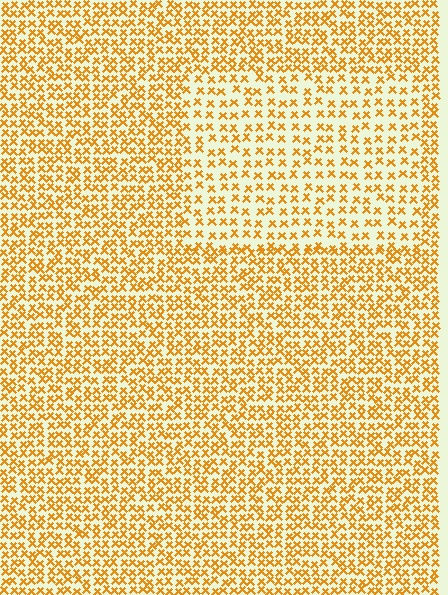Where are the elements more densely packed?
The elements are more densely packed outside the rectangle boundary.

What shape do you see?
I see a rectangle.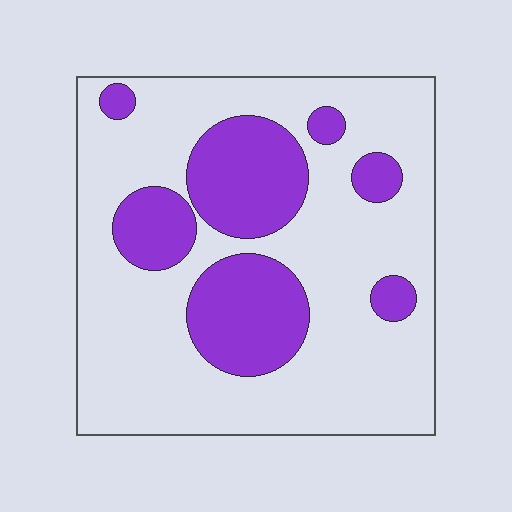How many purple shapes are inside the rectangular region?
7.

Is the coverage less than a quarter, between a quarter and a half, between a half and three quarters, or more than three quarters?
Between a quarter and a half.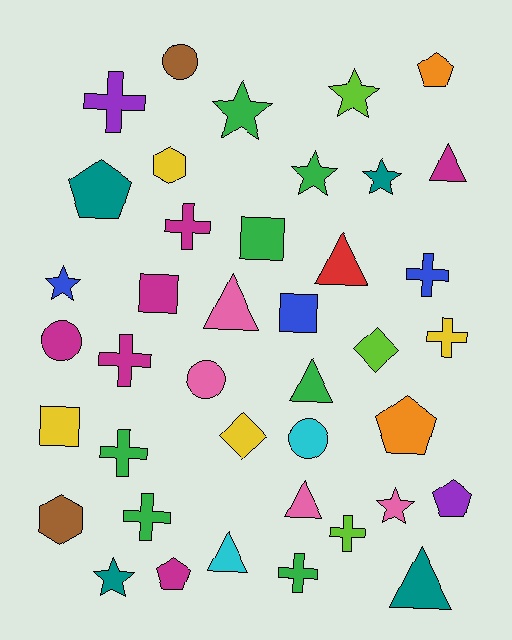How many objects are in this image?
There are 40 objects.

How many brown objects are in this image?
There are 2 brown objects.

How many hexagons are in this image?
There are 2 hexagons.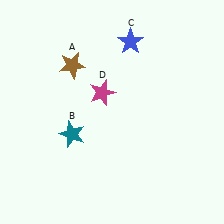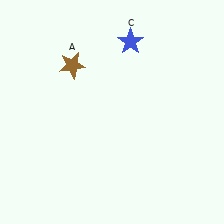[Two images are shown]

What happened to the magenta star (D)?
The magenta star (D) was removed in Image 2. It was in the top-left area of Image 1.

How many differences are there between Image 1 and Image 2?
There are 2 differences between the two images.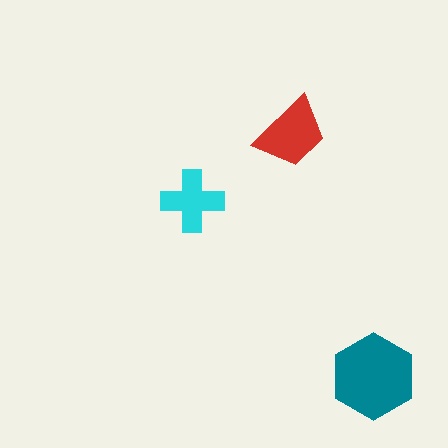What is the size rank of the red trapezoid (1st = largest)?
2nd.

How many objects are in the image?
There are 3 objects in the image.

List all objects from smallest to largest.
The cyan cross, the red trapezoid, the teal hexagon.